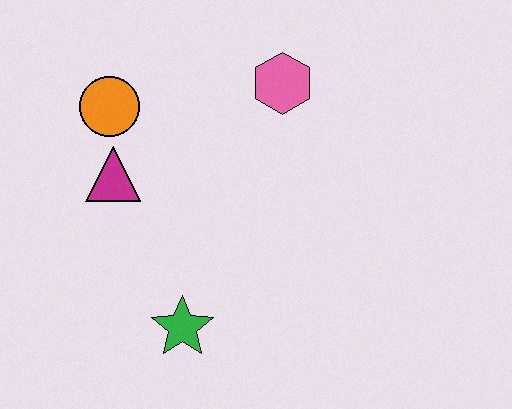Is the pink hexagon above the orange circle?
Yes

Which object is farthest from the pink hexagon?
The green star is farthest from the pink hexagon.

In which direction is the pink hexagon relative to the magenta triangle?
The pink hexagon is to the right of the magenta triangle.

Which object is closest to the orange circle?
The magenta triangle is closest to the orange circle.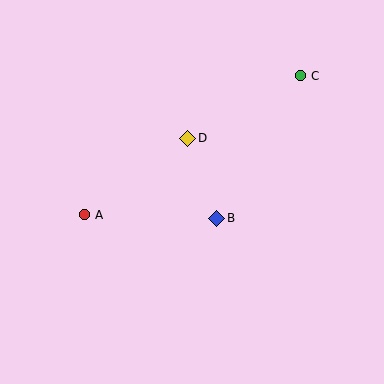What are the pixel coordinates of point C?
Point C is at (301, 76).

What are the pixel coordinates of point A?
Point A is at (85, 215).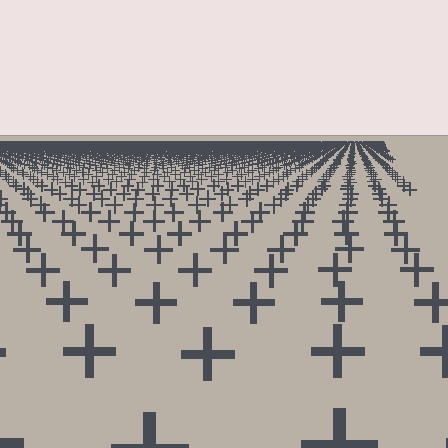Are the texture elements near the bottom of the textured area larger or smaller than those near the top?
Larger. Near the bottom, elements are closer to the viewer and appear at a bigger on-screen size.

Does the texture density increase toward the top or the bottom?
Density increases toward the top.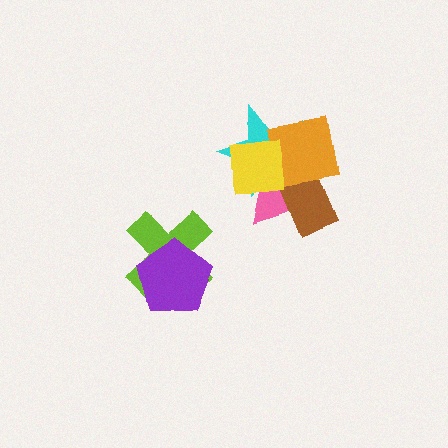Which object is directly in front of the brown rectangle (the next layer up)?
The cyan star is directly in front of the brown rectangle.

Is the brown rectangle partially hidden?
Yes, it is partially covered by another shape.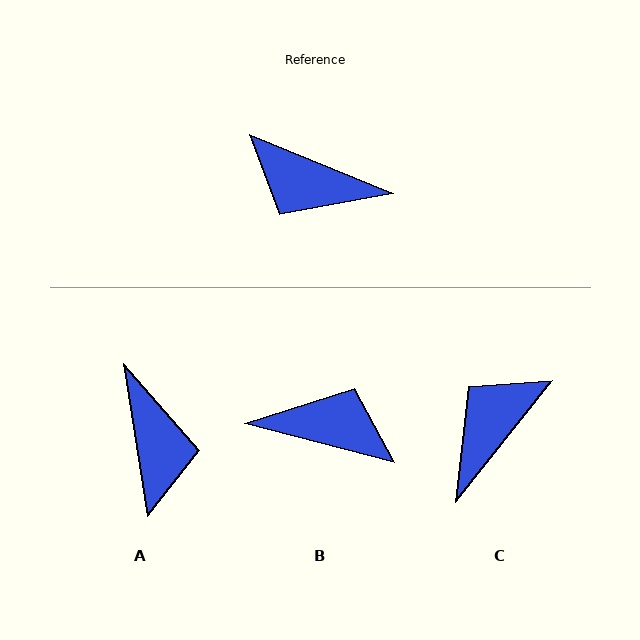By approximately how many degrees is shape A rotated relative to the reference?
Approximately 121 degrees counter-clockwise.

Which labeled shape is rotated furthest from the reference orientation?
B, about 172 degrees away.